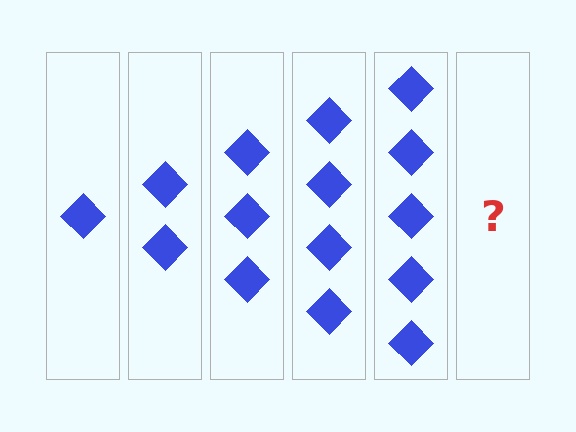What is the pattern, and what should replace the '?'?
The pattern is that each step adds one more diamond. The '?' should be 6 diamonds.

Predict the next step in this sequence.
The next step is 6 diamonds.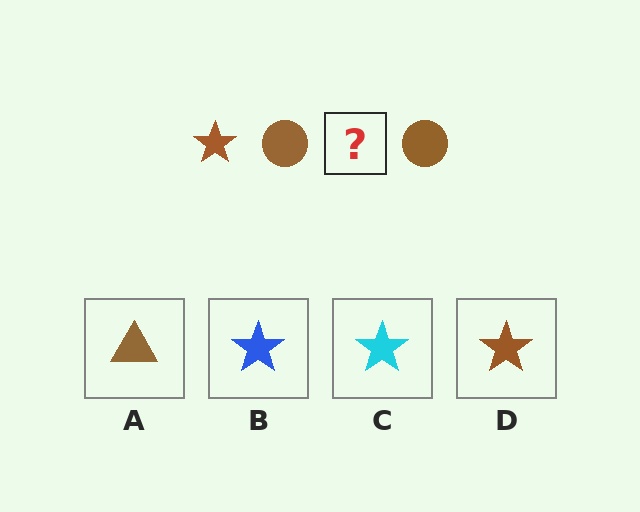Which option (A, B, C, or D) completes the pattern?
D.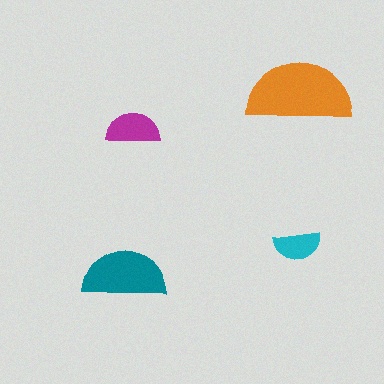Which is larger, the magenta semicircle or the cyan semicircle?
The magenta one.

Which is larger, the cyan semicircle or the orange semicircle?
The orange one.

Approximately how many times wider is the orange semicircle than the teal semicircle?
About 1.5 times wider.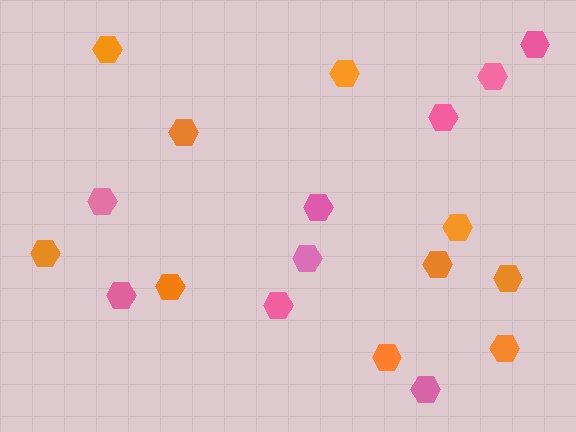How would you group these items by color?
There are 2 groups: one group of orange hexagons (10) and one group of pink hexagons (9).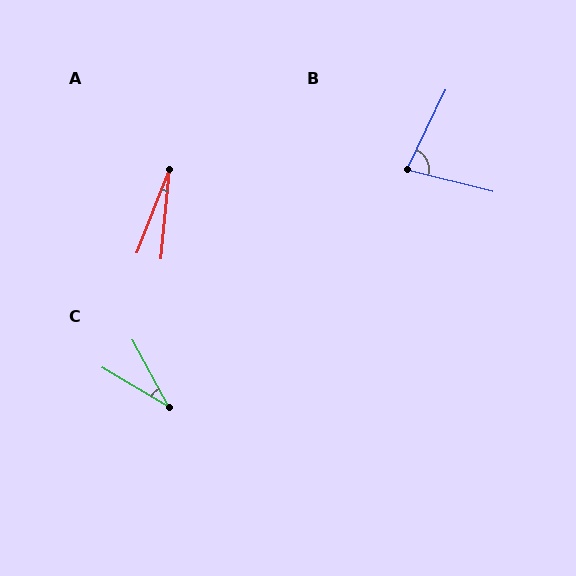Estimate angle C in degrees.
Approximately 31 degrees.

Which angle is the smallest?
A, at approximately 16 degrees.